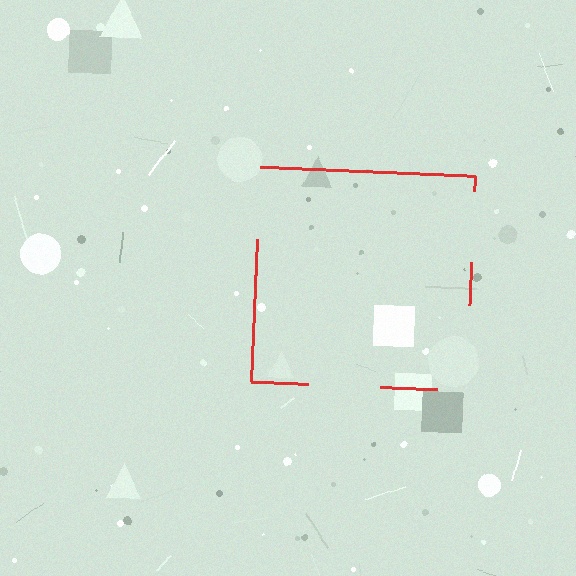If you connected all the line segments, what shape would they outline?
They would outline a square.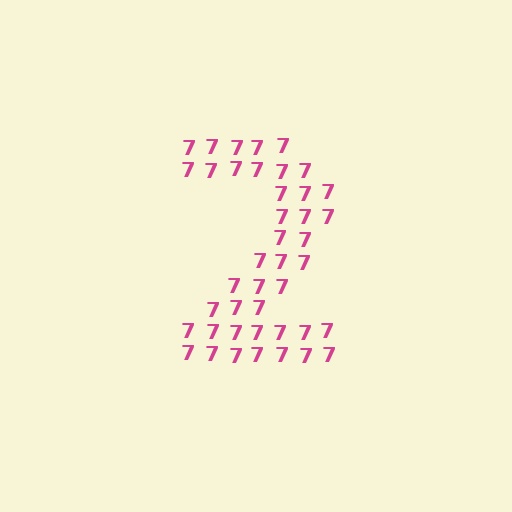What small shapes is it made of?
It is made of small digit 7's.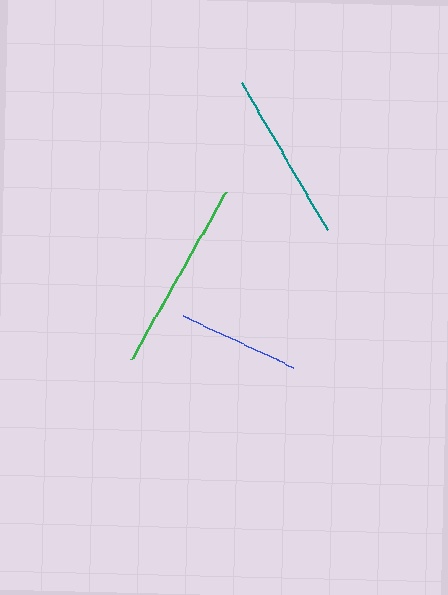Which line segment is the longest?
The green line is the longest at approximately 191 pixels.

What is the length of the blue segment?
The blue segment is approximately 122 pixels long.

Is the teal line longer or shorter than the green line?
The green line is longer than the teal line.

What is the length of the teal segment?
The teal segment is approximately 171 pixels long.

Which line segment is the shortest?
The blue line is the shortest at approximately 122 pixels.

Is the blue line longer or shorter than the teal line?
The teal line is longer than the blue line.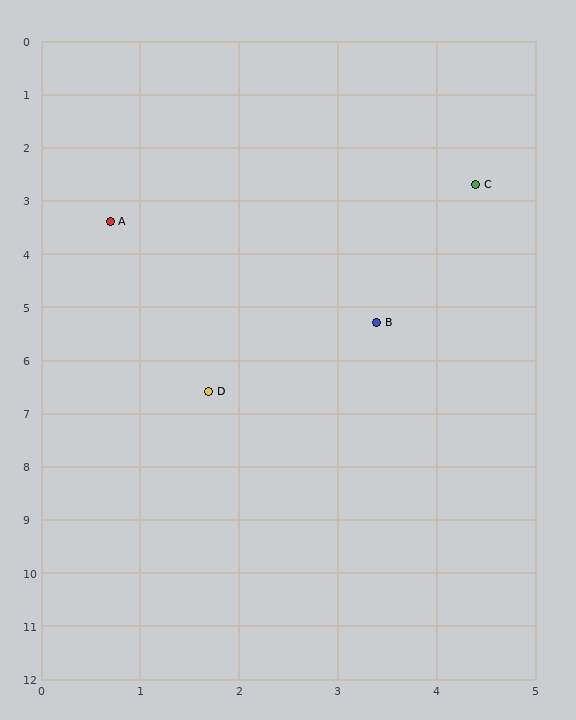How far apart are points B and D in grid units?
Points B and D are about 2.1 grid units apart.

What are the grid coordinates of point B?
Point B is at approximately (3.4, 5.3).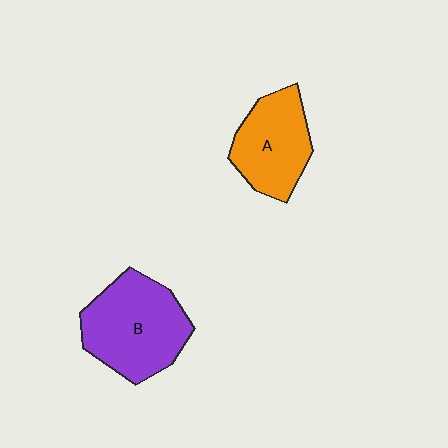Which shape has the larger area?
Shape B (purple).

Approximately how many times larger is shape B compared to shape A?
Approximately 1.3 times.